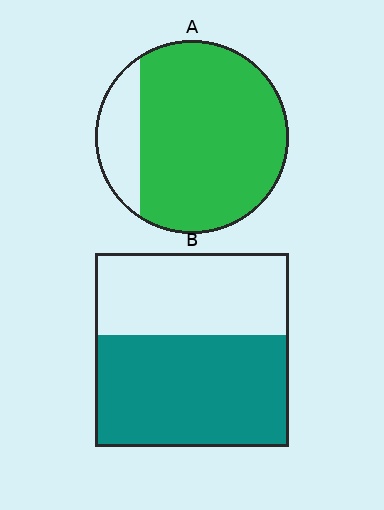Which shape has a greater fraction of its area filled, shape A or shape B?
Shape A.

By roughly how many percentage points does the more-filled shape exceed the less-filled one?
By roughly 25 percentage points (A over B).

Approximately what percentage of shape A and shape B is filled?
A is approximately 80% and B is approximately 60%.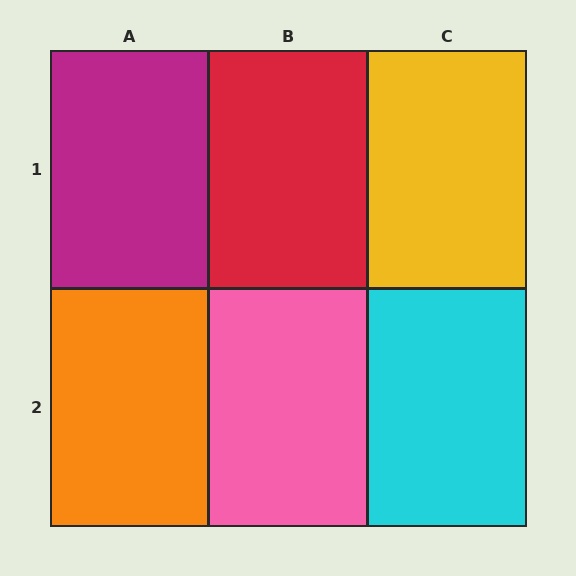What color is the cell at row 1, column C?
Yellow.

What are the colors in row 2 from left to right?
Orange, pink, cyan.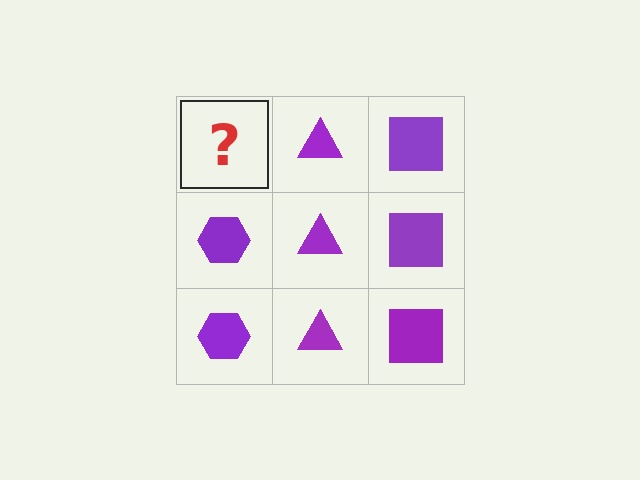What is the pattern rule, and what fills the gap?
The rule is that each column has a consistent shape. The gap should be filled with a purple hexagon.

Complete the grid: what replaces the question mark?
The question mark should be replaced with a purple hexagon.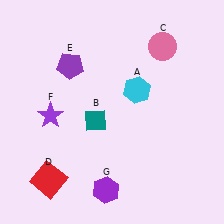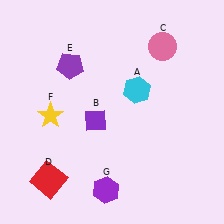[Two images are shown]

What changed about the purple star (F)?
In Image 1, F is purple. In Image 2, it changed to yellow.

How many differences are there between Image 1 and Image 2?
There are 2 differences between the two images.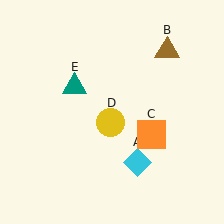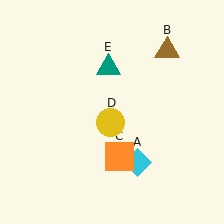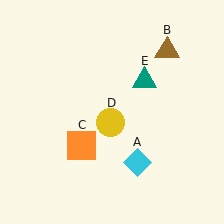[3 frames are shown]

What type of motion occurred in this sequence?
The orange square (object C), teal triangle (object E) rotated clockwise around the center of the scene.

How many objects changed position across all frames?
2 objects changed position: orange square (object C), teal triangle (object E).